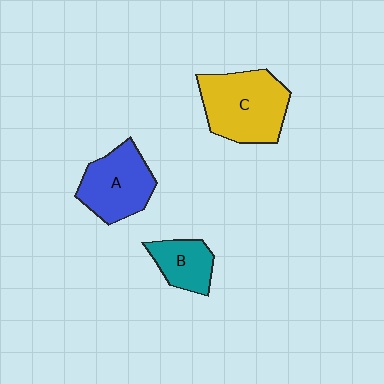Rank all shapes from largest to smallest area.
From largest to smallest: C (yellow), A (blue), B (teal).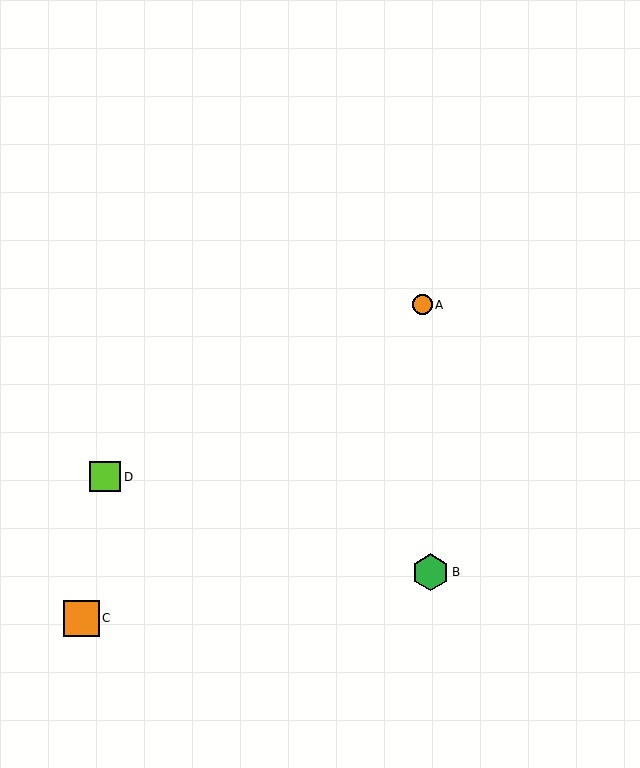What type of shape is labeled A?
Shape A is an orange circle.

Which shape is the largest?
The green hexagon (labeled B) is the largest.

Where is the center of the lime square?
The center of the lime square is at (105, 477).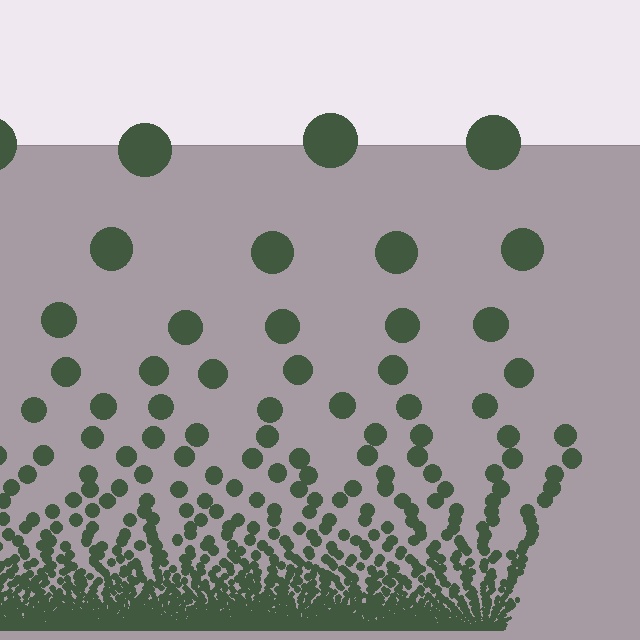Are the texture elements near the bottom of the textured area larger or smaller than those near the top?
Smaller. The gradient is inverted — elements near the bottom are smaller and denser.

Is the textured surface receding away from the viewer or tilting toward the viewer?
The surface appears to tilt toward the viewer. Texture elements get larger and sparser toward the top.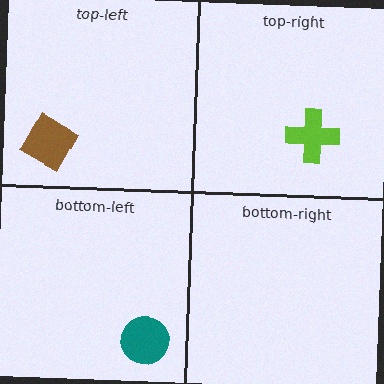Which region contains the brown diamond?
The top-left region.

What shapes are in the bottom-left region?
The teal circle.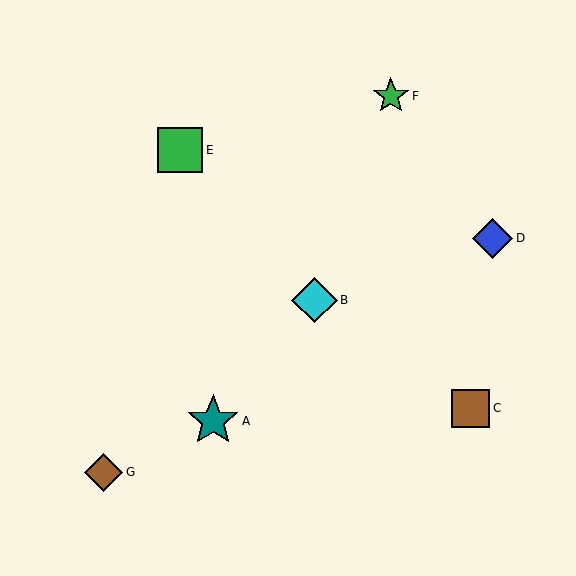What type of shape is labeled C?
Shape C is a brown square.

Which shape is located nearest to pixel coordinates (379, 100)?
The green star (labeled F) at (391, 96) is nearest to that location.